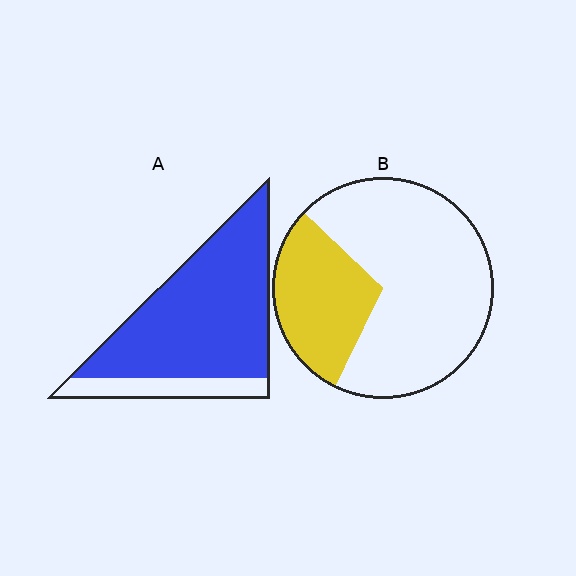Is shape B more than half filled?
No.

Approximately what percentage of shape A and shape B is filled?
A is approximately 80% and B is approximately 30%.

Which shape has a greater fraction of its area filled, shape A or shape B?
Shape A.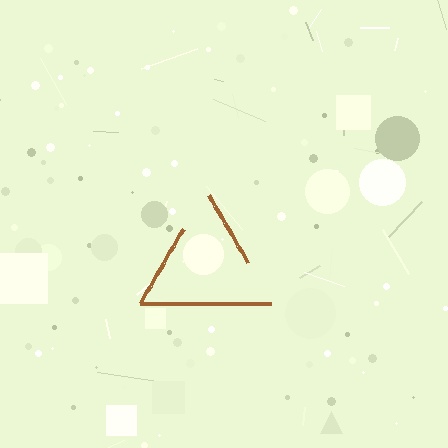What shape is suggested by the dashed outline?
The dashed outline suggests a triangle.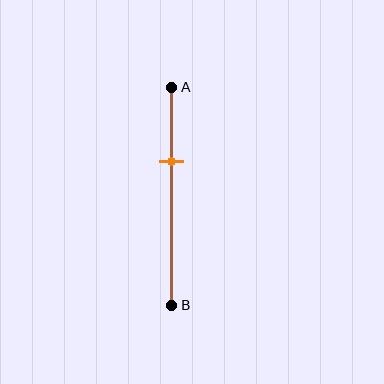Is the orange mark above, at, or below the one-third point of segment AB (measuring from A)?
The orange mark is approximately at the one-third point of segment AB.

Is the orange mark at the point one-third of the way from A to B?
Yes, the mark is approximately at the one-third point.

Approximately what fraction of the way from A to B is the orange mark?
The orange mark is approximately 35% of the way from A to B.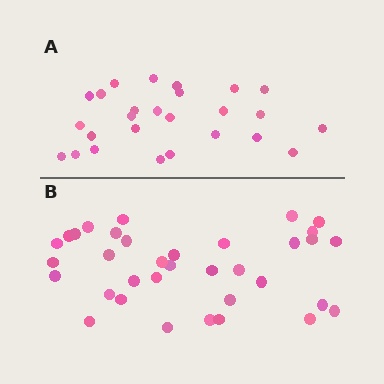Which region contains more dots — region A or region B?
Region B (the bottom region) has more dots.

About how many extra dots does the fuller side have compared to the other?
Region B has roughly 8 or so more dots than region A.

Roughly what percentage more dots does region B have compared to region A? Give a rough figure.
About 35% more.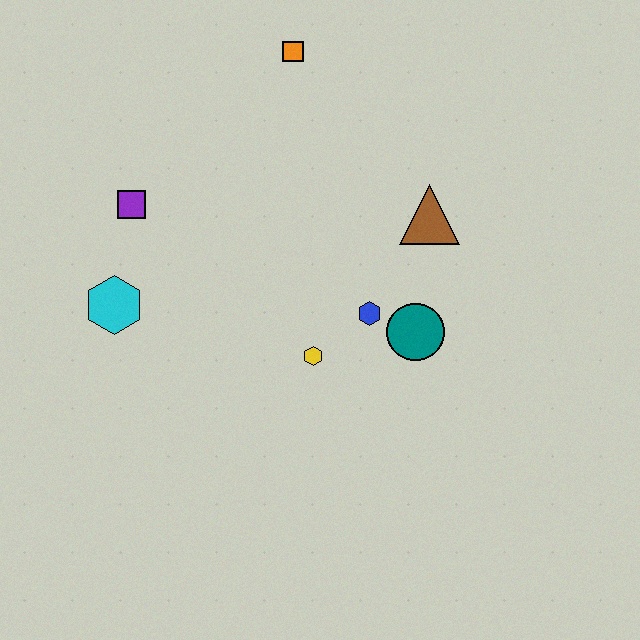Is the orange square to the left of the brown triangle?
Yes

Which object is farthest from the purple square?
The teal circle is farthest from the purple square.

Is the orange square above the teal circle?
Yes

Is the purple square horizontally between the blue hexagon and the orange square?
No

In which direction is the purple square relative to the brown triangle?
The purple square is to the left of the brown triangle.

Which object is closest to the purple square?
The cyan hexagon is closest to the purple square.